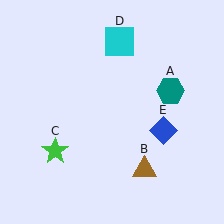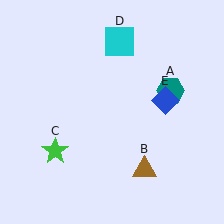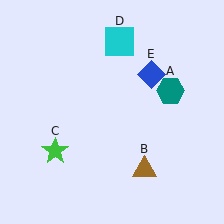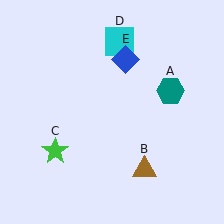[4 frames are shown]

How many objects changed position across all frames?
1 object changed position: blue diamond (object E).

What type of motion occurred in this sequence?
The blue diamond (object E) rotated counterclockwise around the center of the scene.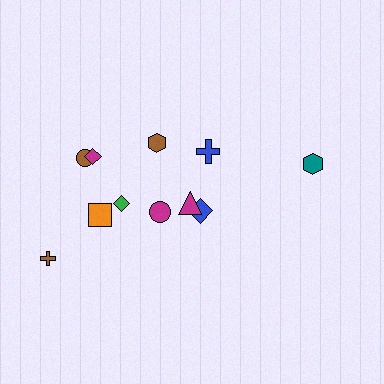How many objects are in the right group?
There are 3 objects.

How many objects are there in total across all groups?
There are 11 objects.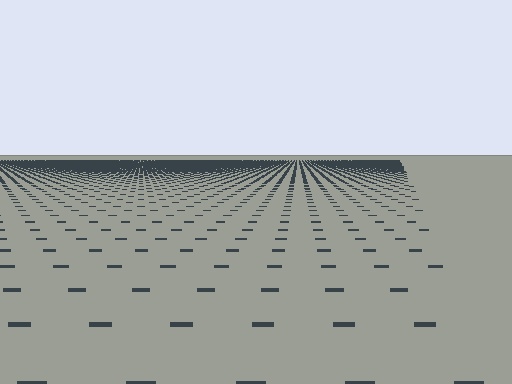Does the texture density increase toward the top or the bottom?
Density increases toward the top.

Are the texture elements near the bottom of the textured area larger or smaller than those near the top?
Larger. Near the bottom, elements are closer to the viewer and appear at a bigger on-screen size.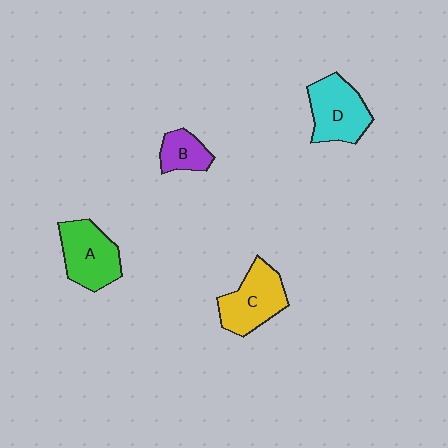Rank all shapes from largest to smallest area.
From largest to smallest: A (green), C (yellow), D (cyan), B (purple).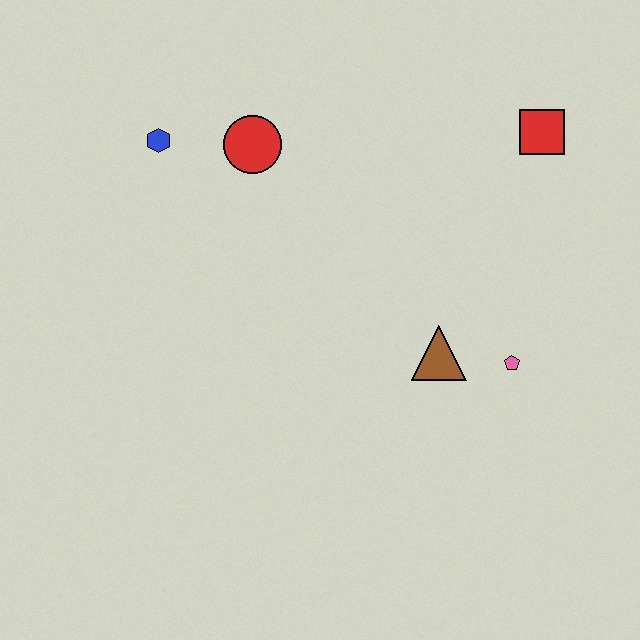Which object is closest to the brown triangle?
The pink pentagon is closest to the brown triangle.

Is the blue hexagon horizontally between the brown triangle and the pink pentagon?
No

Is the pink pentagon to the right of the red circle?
Yes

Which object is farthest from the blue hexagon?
The pink pentagon is farthest from the blue hexagon.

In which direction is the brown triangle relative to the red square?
The brown triangle is below the red square.